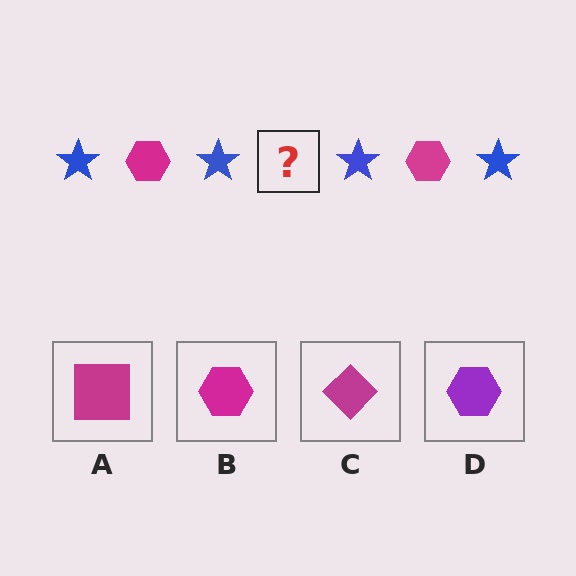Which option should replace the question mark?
Option B.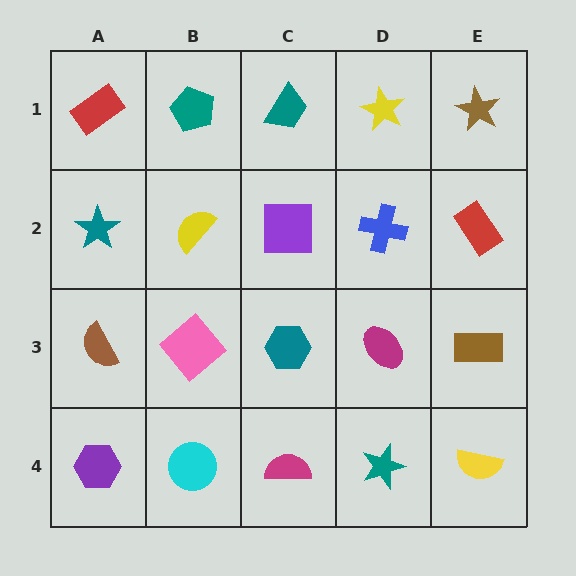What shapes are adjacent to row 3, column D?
A blue cross (row 2, column D), a teal star (row 4, column D), a teal hexagon (row 3, column C), a brown rectangle (row 3, column E).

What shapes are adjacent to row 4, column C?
A teal hexagon (row 3, column C), a cyan circle (row 4, column B), a teal star (row 4, column D).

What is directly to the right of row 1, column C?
A yellow star.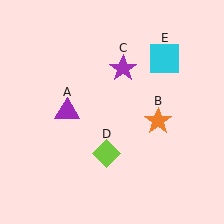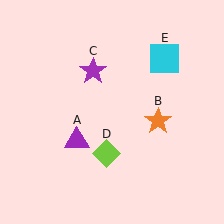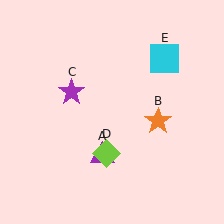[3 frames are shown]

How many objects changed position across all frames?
2 objects changed position: purple triangle (object A), purple star (object C).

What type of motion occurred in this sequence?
The purple triangle (object A), purple star (object C) rotated counterclockwise around the center of the scene.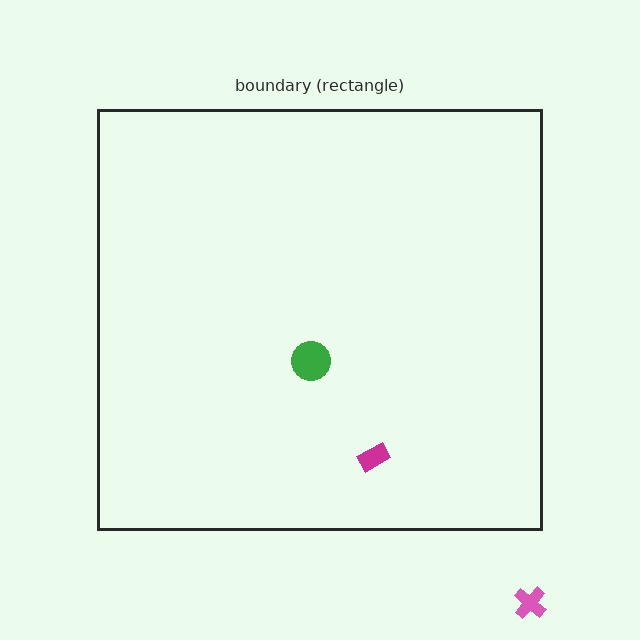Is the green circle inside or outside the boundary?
Inside.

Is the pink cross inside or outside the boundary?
Outside.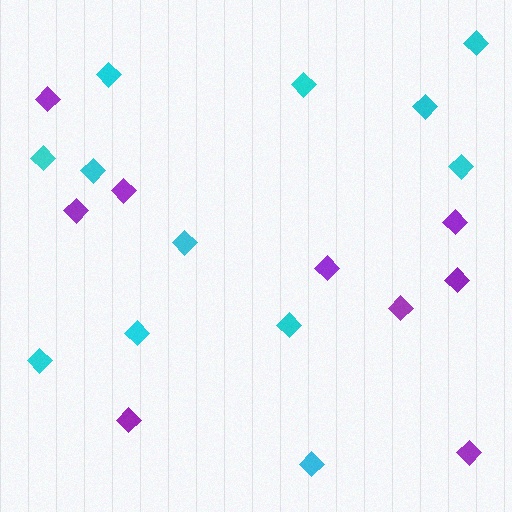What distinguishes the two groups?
There are 2 groups: one group of cyan diamonds (12) and one group of purple diamonds (9).